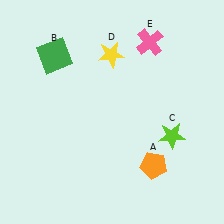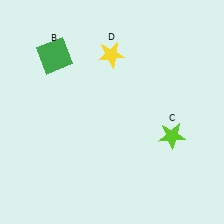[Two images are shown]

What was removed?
The orange pentagon (A), the pink cross (E) were removed in Image 2.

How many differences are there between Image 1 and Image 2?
There are 2 differences between the two images.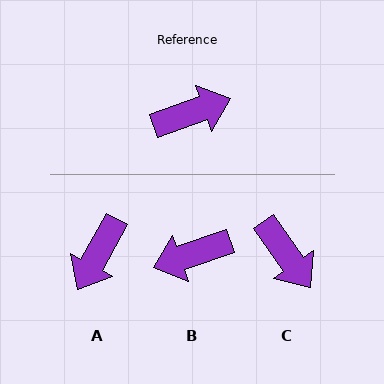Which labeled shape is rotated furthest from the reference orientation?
B, about 179 degrees away.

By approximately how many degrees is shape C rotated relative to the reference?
Approximately 75 degrees clockwise.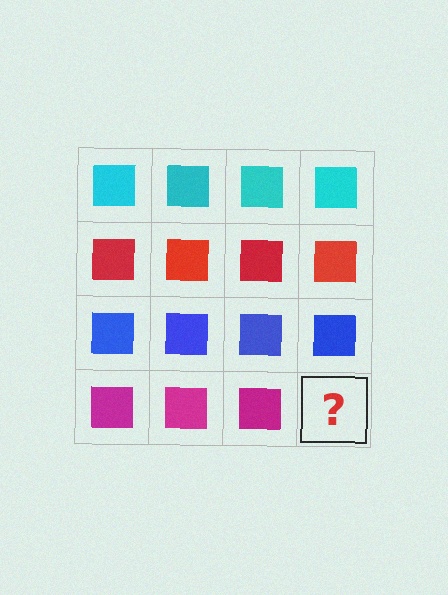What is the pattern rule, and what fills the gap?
The rule is that each row has a consistent color. The gap should be filled with a magenta square.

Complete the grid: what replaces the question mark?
The question mark should be replaced with a magenta square.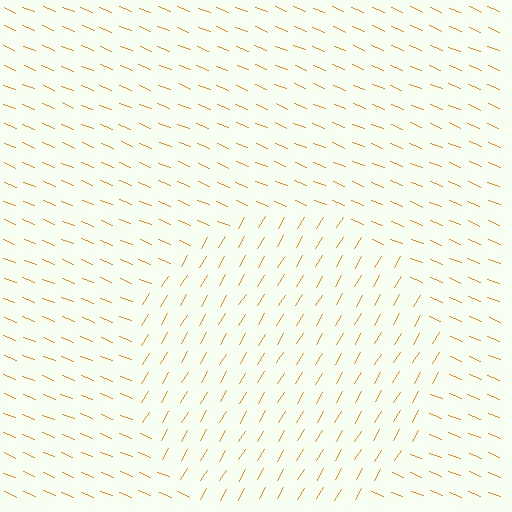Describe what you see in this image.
The image is filled with small orange line segments. A circle region in the image has lines oriented differently from the surrounding lines, creating a visible texture boundary.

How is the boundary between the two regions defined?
The boundary is defined purely by a change in line orientation (approximately 81 degrees difference). All lines are the same color and thickness.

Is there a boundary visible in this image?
Yes, there is a texture boundary formed by a change in line orientation.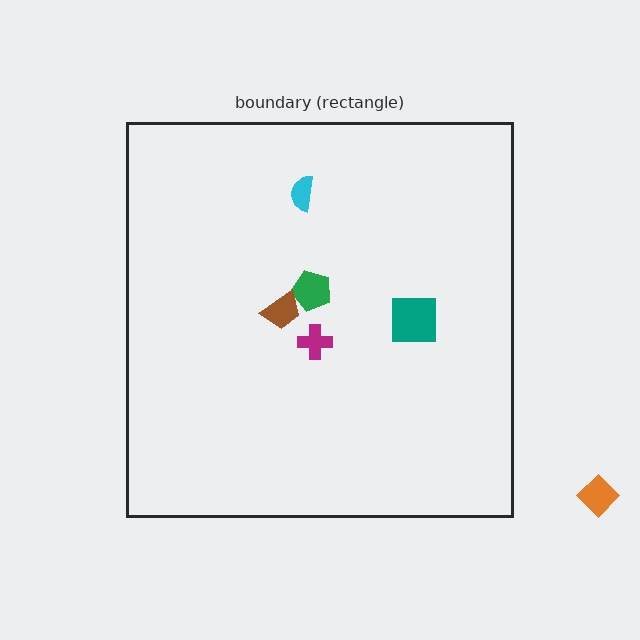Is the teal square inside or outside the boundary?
Inside.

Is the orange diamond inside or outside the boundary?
Outside.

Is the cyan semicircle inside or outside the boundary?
Inside.